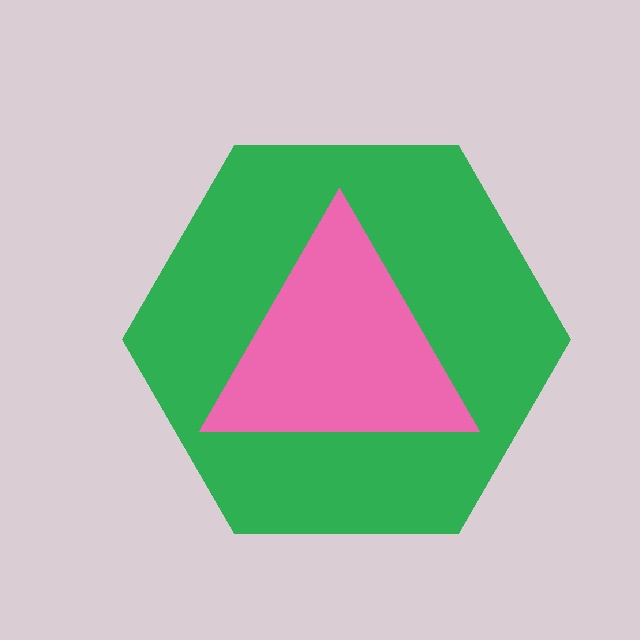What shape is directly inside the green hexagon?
The pink triangle.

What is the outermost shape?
The green hexagon.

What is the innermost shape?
The pink triangle.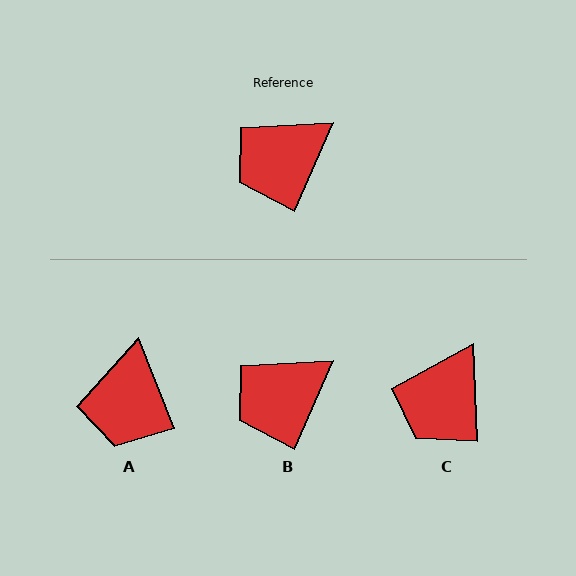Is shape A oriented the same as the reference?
No, it is off by about 45 degrees.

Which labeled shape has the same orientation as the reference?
B.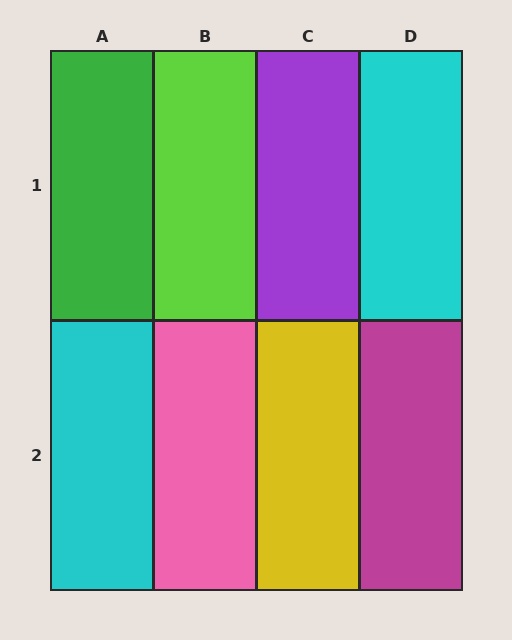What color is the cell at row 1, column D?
Cyan.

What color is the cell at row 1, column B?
Lime.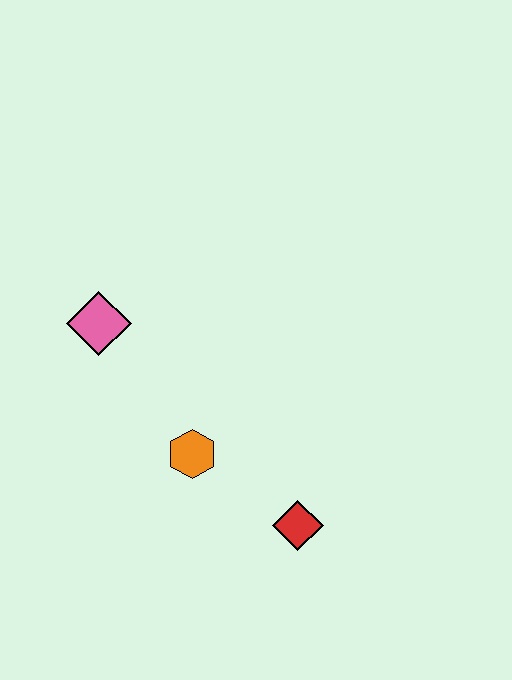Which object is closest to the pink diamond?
The orange hexagon is closest to the pink diamond.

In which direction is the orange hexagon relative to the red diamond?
The orange hexagon is to the left of the red diamond.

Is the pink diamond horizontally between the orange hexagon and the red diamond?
No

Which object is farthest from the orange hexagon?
The pink diamond is farthest from the orange hexagon.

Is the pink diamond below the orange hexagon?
No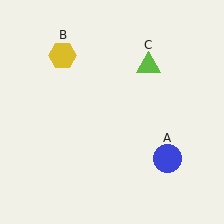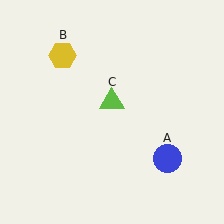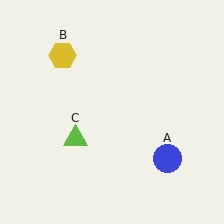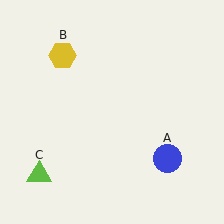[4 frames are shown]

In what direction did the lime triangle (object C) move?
The lime triangle (object C) moved down and to the left.